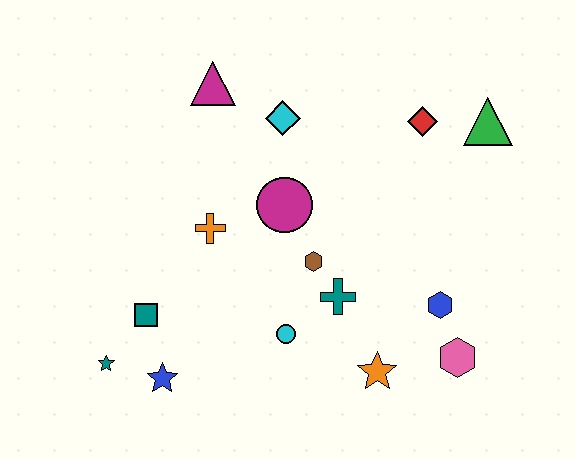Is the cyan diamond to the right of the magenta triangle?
Yes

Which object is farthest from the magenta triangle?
The pink hexagon is farthest from the magenta triangle.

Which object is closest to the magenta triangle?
The cyan diamond is closest to the magenta triangle.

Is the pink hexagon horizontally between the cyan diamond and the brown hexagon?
No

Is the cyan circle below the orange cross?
Yes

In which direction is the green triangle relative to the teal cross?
The green triangle is above the teal cross.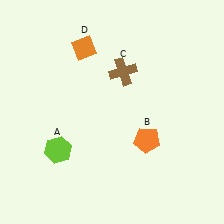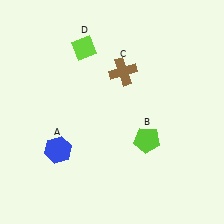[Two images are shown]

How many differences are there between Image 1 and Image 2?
There are 3 differences between the two images.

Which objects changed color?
A changed from lime to blue. B changed from orange to lime. D changed from orange to lime.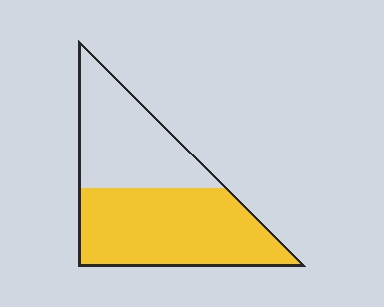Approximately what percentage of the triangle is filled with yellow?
Approximately 55%.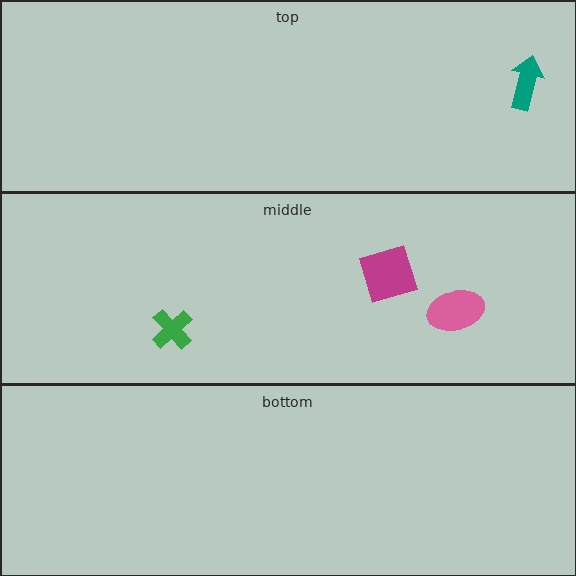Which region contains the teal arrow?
The top region.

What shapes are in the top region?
The teal arrow.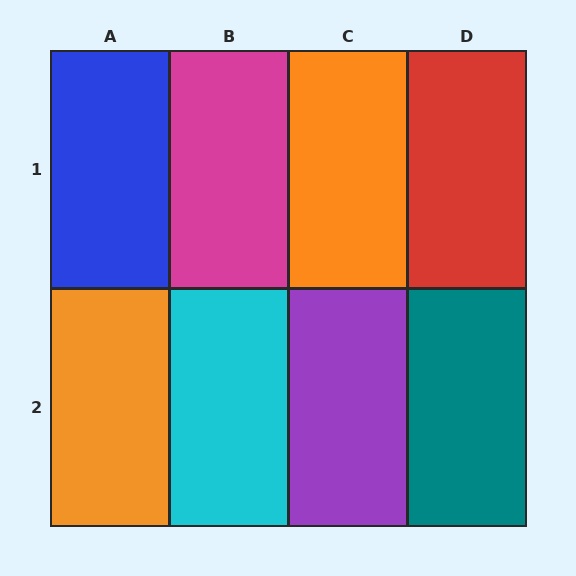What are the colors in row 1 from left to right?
Blue, magenta, orange, red.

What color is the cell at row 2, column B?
Cyan.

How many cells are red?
1 cell is red.